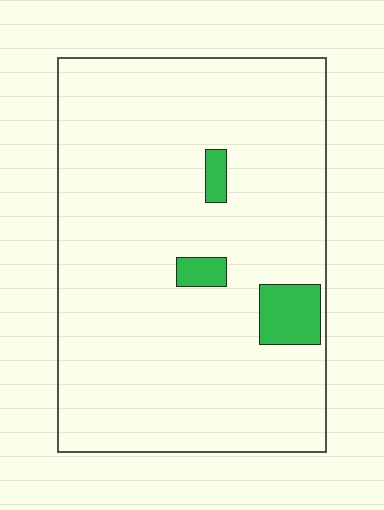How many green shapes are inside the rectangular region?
3.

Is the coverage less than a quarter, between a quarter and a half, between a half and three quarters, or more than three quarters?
Less than a quarter.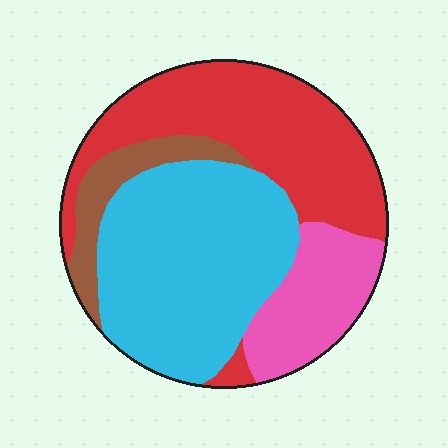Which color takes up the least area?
Brown, at roughly 10%.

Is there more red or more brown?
Red.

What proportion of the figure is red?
Red covers around 35% of the figure.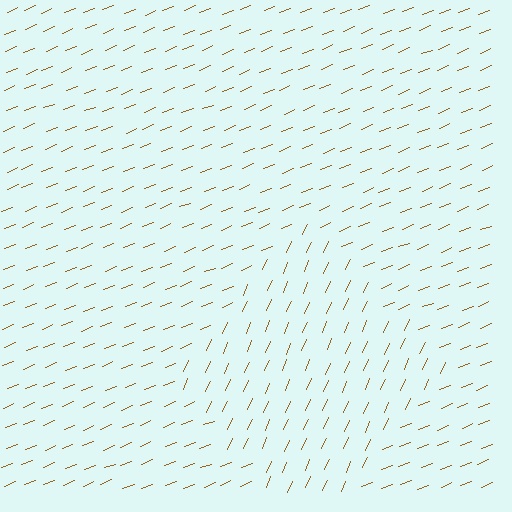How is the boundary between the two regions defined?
The boundary is defined purely by a change in line orientation (approximately 45 degrees difference). All lines are the same color and thickness.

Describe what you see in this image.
The image is filled with small brown line segments. A diamond region in the image has lines oriented differently from the surrounding lines, creating a visible texture boundary.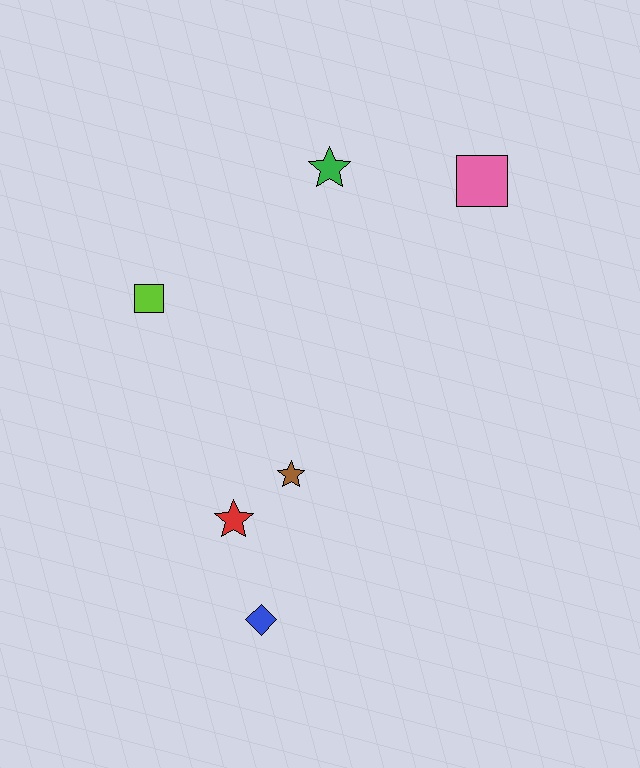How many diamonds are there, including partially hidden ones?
There is 1 diamond.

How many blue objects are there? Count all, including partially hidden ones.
There is 1 blue object.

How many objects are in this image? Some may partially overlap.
There are 6 objects.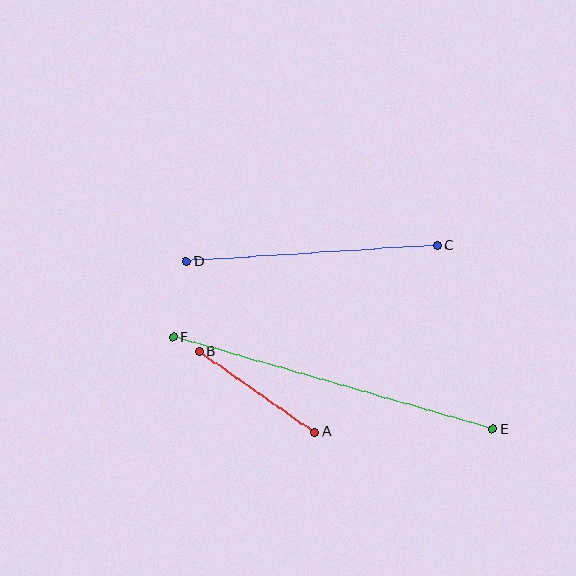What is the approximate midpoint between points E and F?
The midpoint is at approximately (333, 383) pixels.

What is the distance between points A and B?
The distance is approximately 141 pixels.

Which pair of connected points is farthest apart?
Points E and F are farthest apart.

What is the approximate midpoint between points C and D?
The midpoint is at approximately (312, 254) pixels.